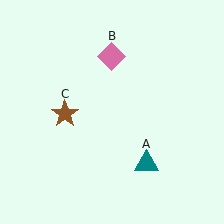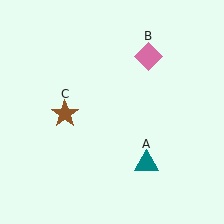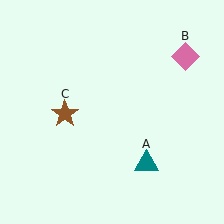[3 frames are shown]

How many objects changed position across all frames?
1 object changed position: pink diamond (object B).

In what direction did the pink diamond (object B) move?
The pink diamond (object B) moved right.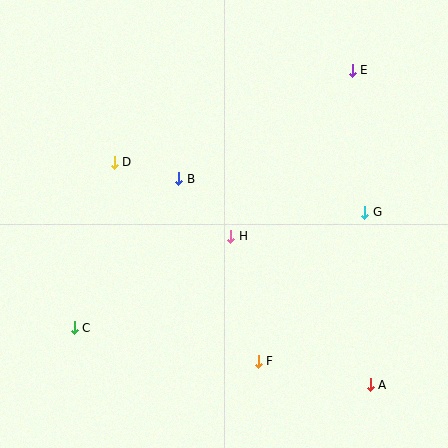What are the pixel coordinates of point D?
Point D is at (114, 162).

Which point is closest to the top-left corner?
Point D is closest to the top-left corner.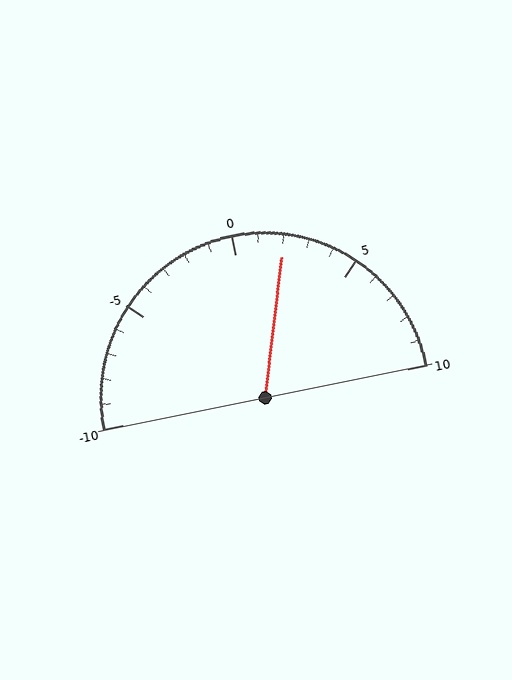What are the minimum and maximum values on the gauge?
The gauge ranges from -10 to 10.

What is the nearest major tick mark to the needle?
The nearest major tick mark is 0.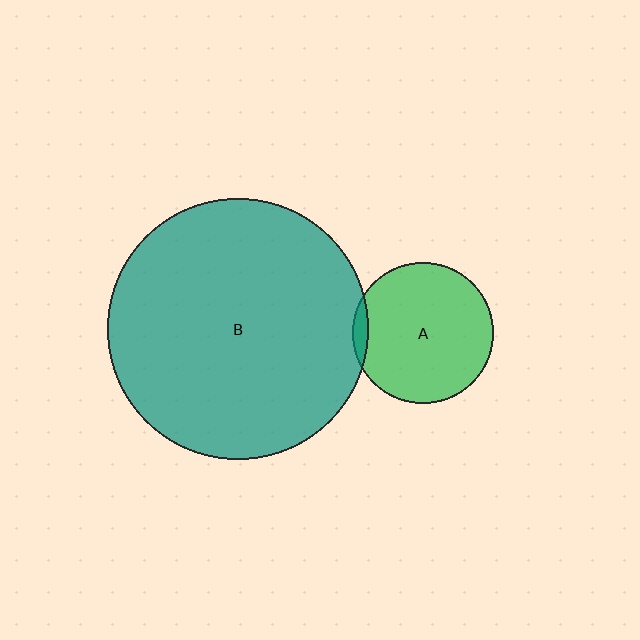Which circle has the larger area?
Circle B (teal).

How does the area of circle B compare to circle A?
Approximately 3.4 times.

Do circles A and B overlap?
Yes.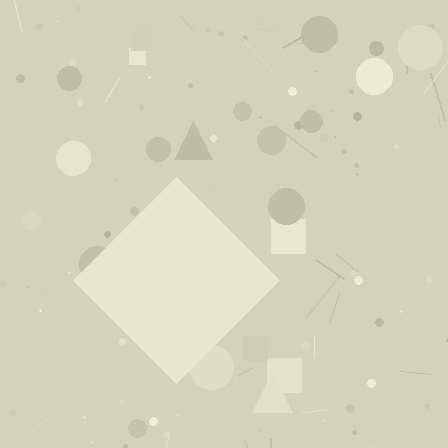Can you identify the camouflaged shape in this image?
The camouflaged shape is a diamond.